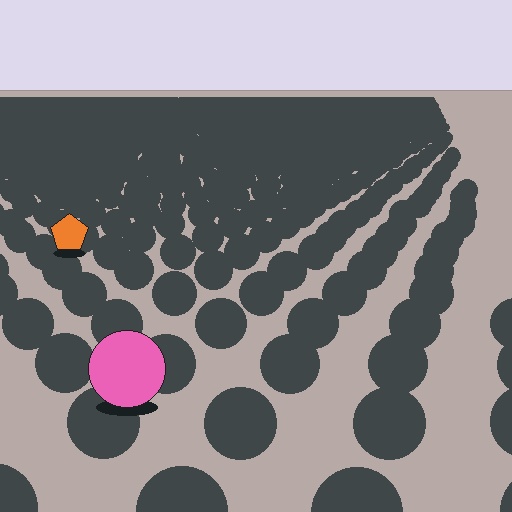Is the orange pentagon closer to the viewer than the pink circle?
No. The pink circle is closer — you can tell from the texture gradient: the ground texture is coarser near it.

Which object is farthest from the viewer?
The orange pentagon is farthest from the viewer. It appears smaller and the ground texture around it is denser.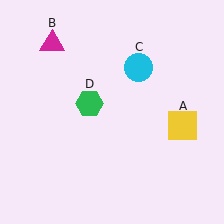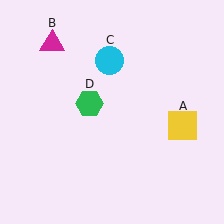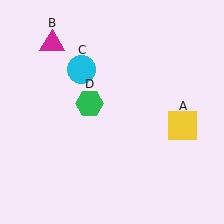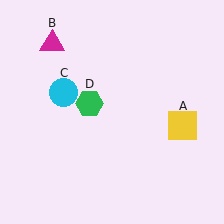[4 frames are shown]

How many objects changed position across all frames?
1 object changed position: cyan circle (object C).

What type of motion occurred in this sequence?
The cyan circle (object C) rotated counterclockwise around the center of the scene.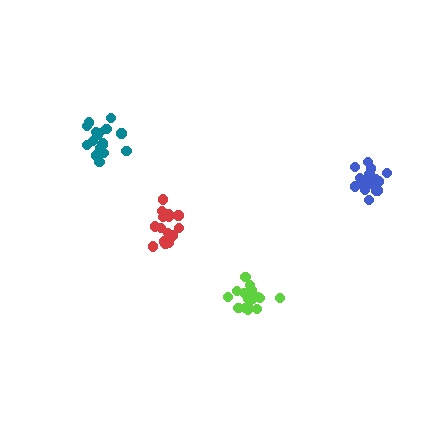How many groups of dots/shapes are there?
There are 4 groups.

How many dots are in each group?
Group 1: 18 dots, Group 2: 16 dots, Group 3: 15 dots, Group 4: 17 dots (66 total).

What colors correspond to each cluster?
The clusters are colored: lime, blue, red, teal.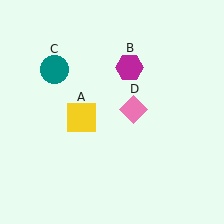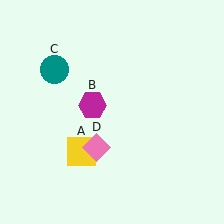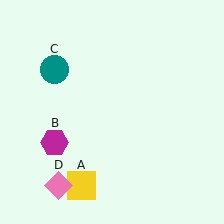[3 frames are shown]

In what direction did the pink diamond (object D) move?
The pink diamond (object D) moved down and to the left.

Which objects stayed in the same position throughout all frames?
Teal circle (object C) remained stationary.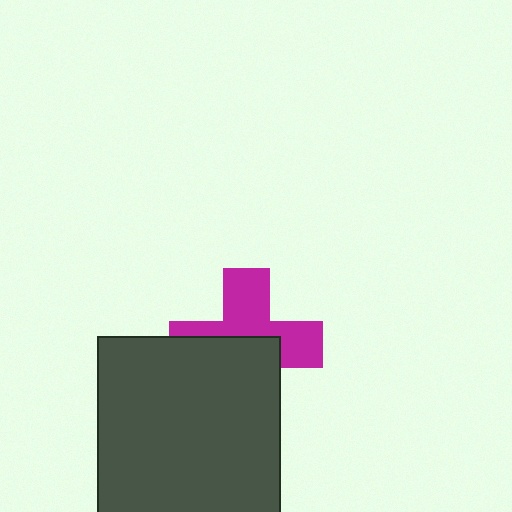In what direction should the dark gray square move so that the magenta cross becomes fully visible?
The dark gray square should move down. That is the shortest direction to clear the overlap and leave the magenta cross fully visible.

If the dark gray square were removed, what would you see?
You would see the complete magenta cross.